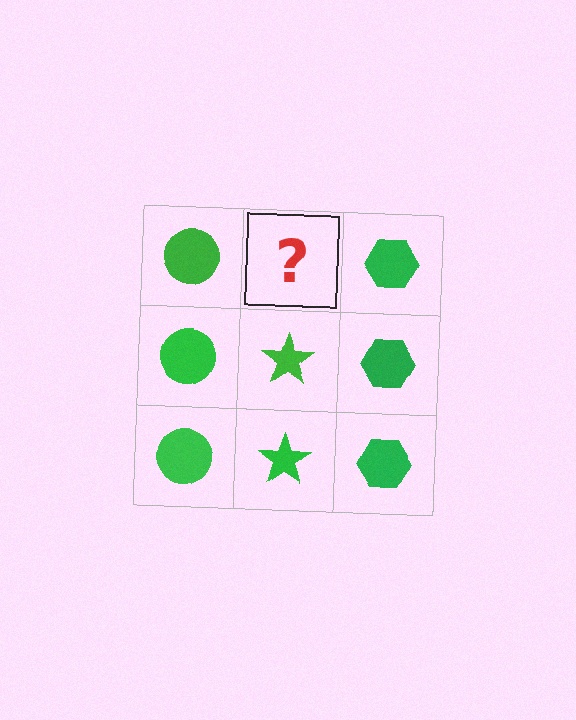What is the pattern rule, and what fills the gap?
The rule is that each column has a consistent shape. The gap should be filled with a green star.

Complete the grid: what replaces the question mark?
The question mark should be replaced with a green star.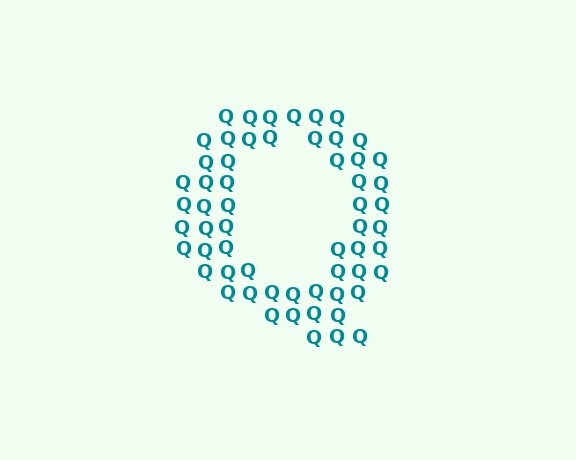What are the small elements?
The small elements are letter Q's.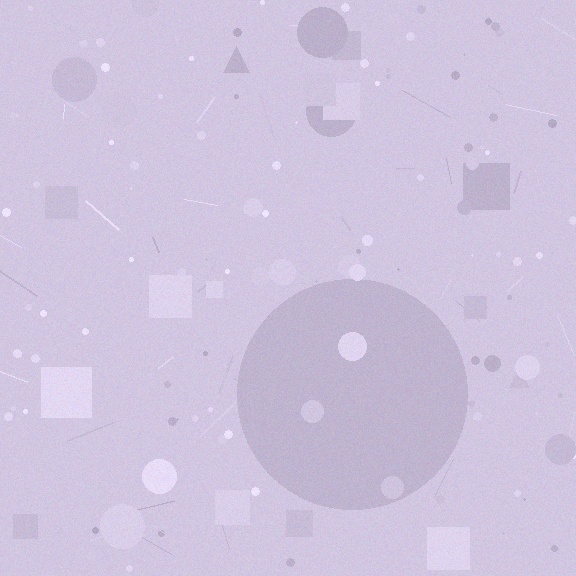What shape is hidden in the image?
A circle is hidden in the image.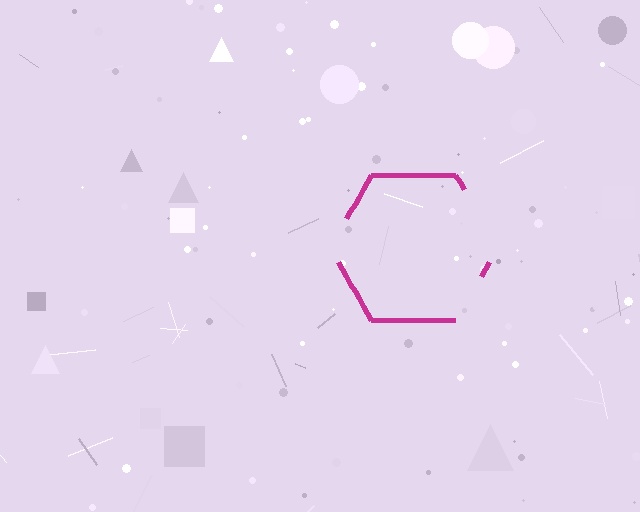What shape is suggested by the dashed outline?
The dashed outline suggests a hexagon.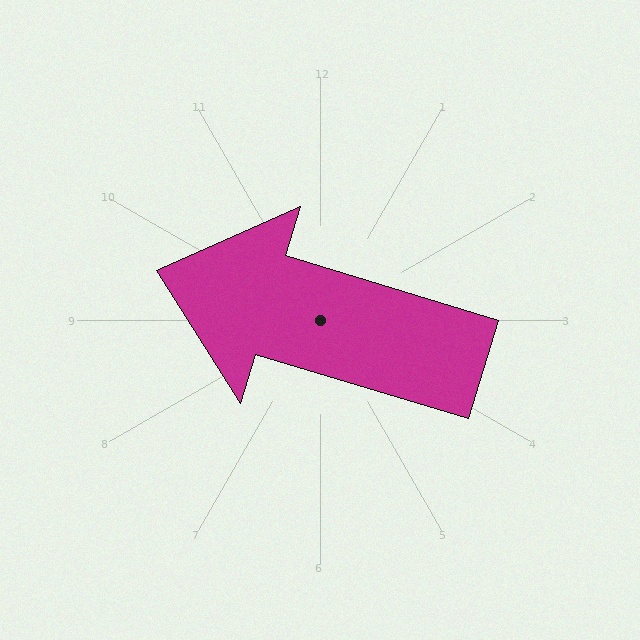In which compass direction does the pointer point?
West.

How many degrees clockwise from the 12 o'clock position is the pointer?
Approximately 287 degrees.